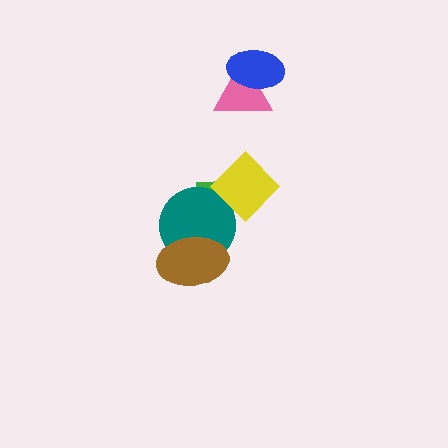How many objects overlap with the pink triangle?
1 object overlaps with the pink triangle.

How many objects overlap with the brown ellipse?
1 object overlaps with the brown ellipse.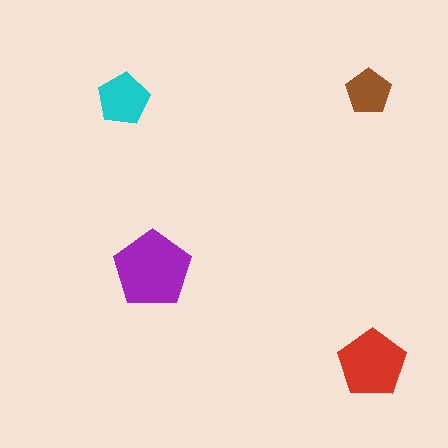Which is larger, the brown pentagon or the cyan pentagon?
The cyan one.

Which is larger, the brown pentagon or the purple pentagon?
The purple one.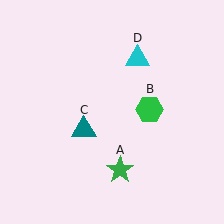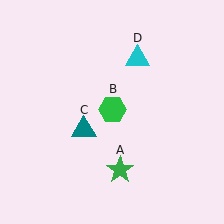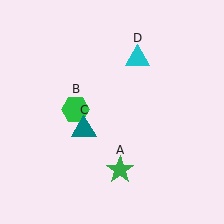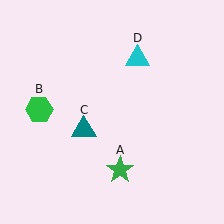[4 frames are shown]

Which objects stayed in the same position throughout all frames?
Green star (object A) and teal triangle (object C) and cyan triangle (object D) remained stationary.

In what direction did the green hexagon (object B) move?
The green hexagon (object B) moved left.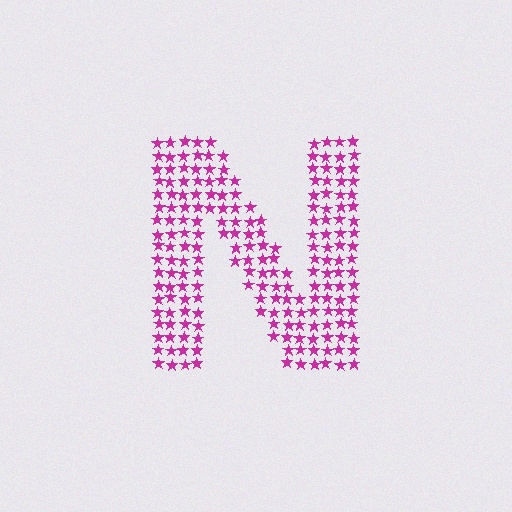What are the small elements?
The small elements are stars.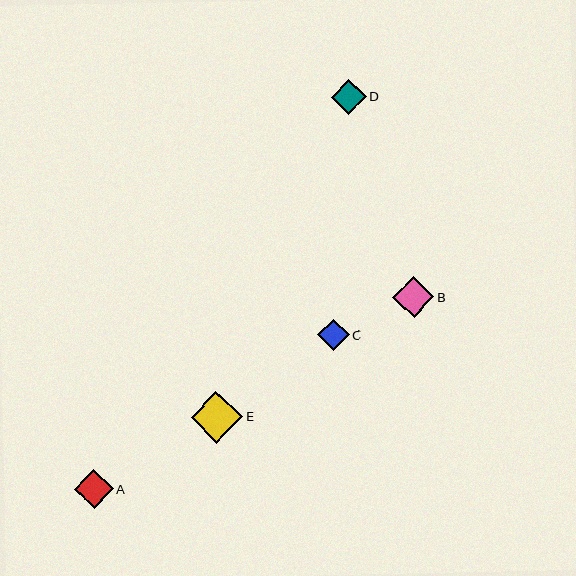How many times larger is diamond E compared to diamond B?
Diamond E is approximately 1.3 times the size of diamond B.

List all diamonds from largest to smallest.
From largest to smallest: E, B, A, D, C.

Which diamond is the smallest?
Diamond C is the smallest with a size of approximately 31 pixels.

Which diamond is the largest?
Diamond E is the largest with a size of approximately 52 pixels.